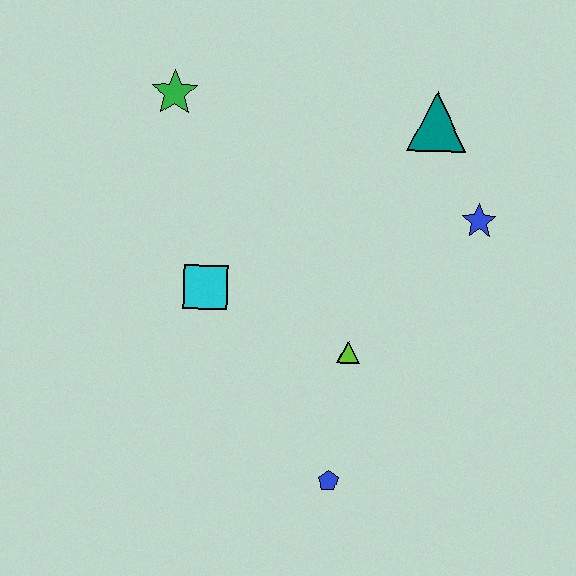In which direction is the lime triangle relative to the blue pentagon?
The lime triangle is above the blue pentagon.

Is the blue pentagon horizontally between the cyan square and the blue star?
Yes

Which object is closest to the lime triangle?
The blue pentagon is closest to the lime triangle.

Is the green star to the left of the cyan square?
Yes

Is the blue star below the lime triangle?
No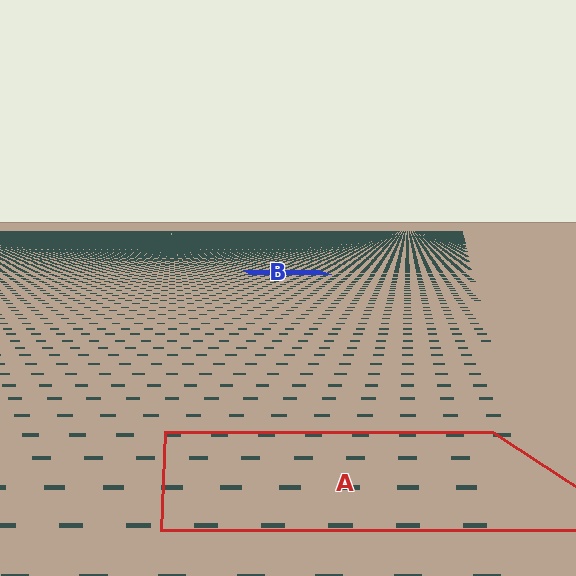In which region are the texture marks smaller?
The texture marks are smaller in region B, because it is farther away.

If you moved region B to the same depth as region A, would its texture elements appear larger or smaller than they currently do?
They would appear larger. At a closer depth, the same texture elements are projected at a bigger on-screen size.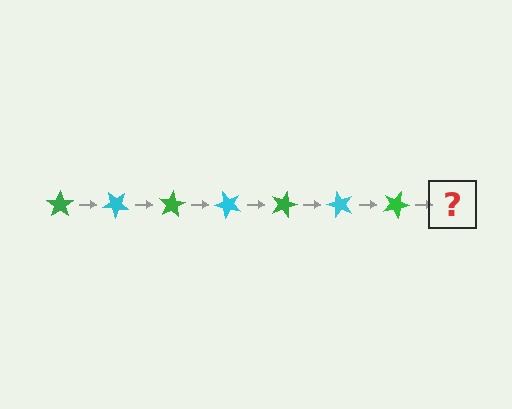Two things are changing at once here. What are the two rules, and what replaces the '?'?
The two rules are that it rotates 40 degrees each step and the color cycles through green and cyan. The '?' should be a cyan star, rotated 280 degrees from the start.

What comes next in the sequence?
The next element should be a cyan star, rotated 280 degrees from the start.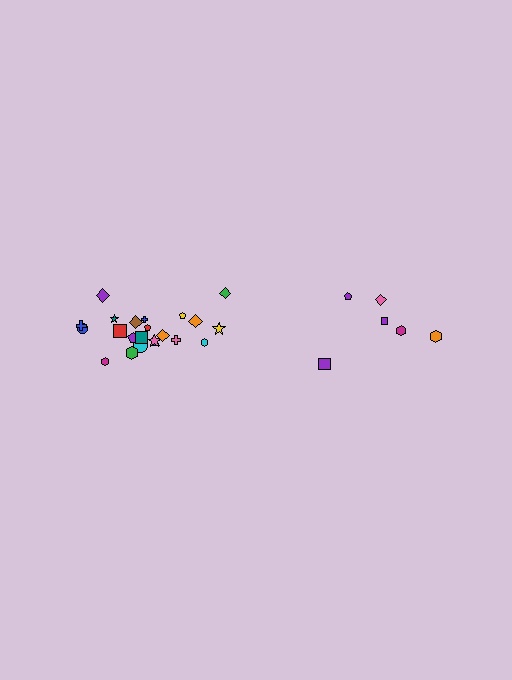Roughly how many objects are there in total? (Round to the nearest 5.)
Roughly 30 objects in total.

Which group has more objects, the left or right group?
The left group.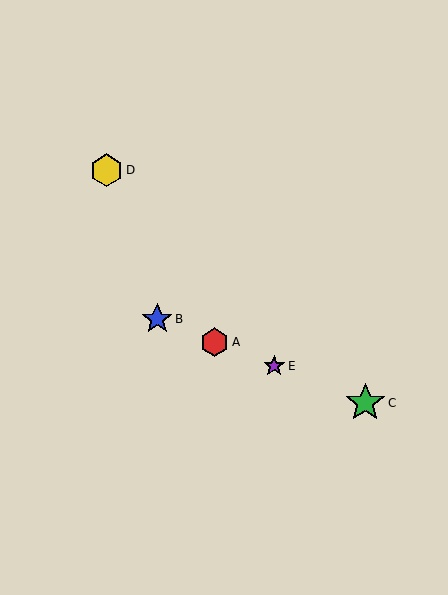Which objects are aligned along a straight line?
Objects A, B, C, E are aligned along a straight line.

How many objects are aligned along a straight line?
4 objects (A, B, C, E) are aligned along a straight line.